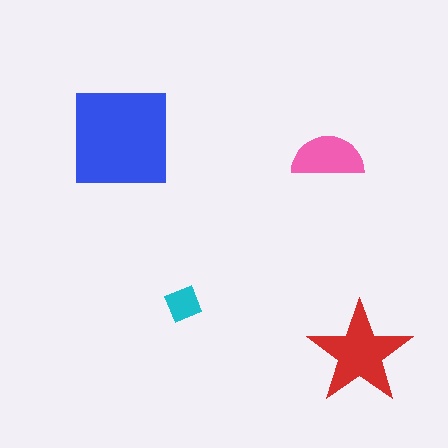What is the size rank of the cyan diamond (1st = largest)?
4th.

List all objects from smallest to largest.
The cyan diamond, the pink semicircle, the red star, the blue square.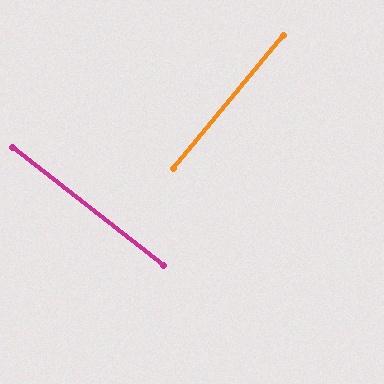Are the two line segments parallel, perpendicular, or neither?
Perpendicular — they meet at approximately 88°.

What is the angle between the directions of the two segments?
Approximately 88 degrees.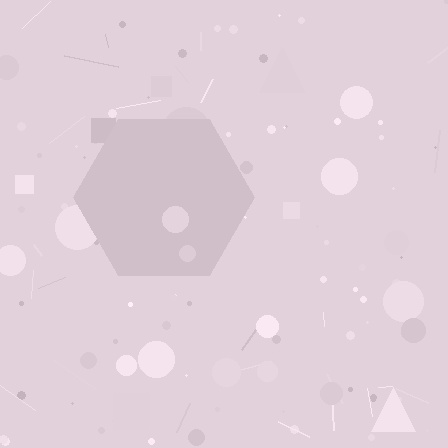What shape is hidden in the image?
A hexagon is hidden in the image.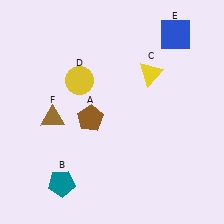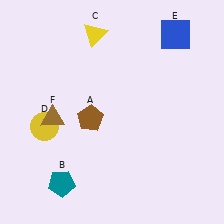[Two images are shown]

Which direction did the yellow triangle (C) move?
The yellow triangle (C) moved left.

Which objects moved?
The objects that moved are: the yellow triangle (C), the yellow circle (D).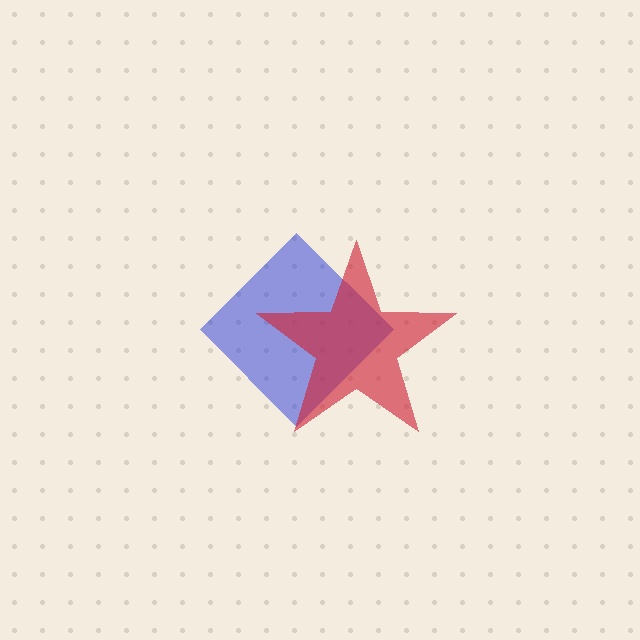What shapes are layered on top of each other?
The layered shapes are: a blue diamond, a red star.